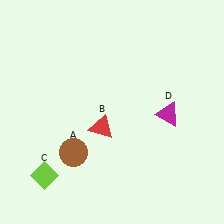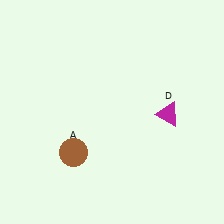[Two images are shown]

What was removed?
The lime diamond (C), the red triangle (B) were removed in Image 2.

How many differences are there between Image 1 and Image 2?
There are 2 differences between the two images.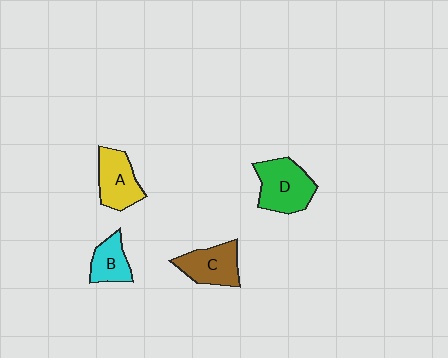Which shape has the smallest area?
Shape B (cyan).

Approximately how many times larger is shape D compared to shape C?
Approximately 1.2 times.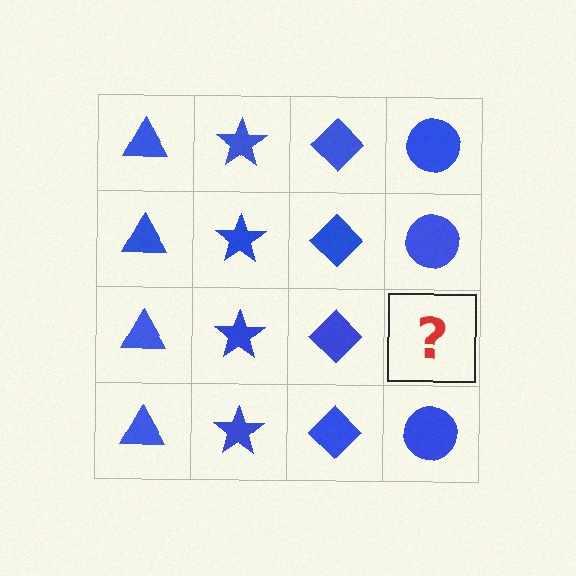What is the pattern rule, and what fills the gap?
The rule is that each column has a consistent shape. The gap should be filled with a blue circle.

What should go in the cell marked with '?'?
The missing cell should contain a blue circle.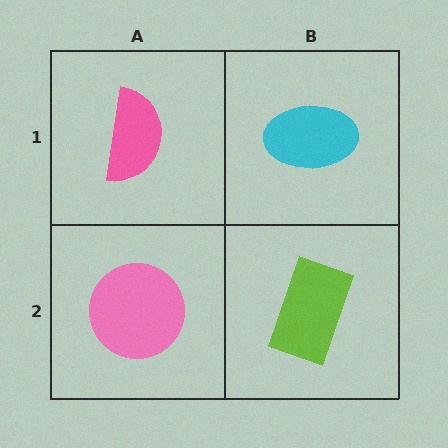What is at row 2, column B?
A lime rectangle.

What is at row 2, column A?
A pink circle.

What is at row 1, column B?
A cyan ellipse.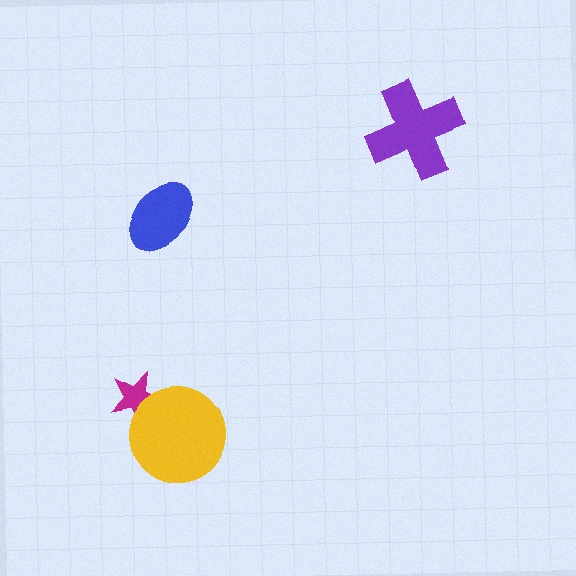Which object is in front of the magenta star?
The yellow circle is in front of the magenta star.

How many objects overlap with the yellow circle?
1 object overlaps with the yellow circle.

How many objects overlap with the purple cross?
0 objects overlap with the purple cross.